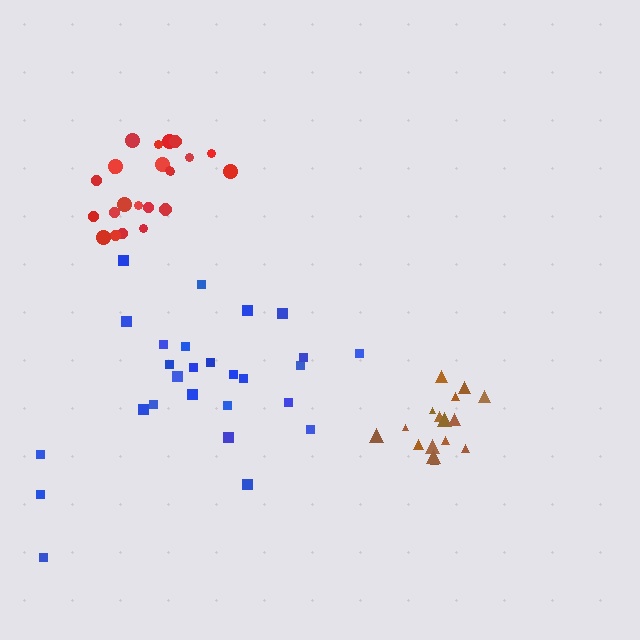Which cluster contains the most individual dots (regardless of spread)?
Blue (27).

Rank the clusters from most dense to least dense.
brown, red, blue.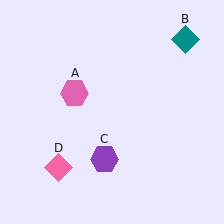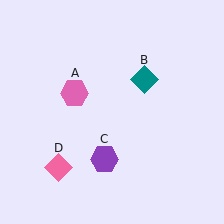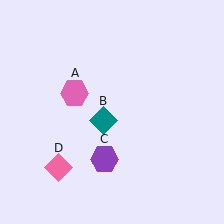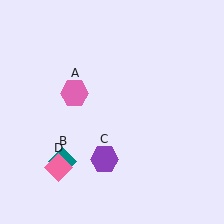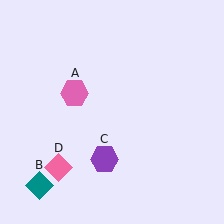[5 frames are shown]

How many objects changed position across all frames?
1 object changed position: teal diamond (object B).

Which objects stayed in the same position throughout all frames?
Pink hexagon (object A) and purple hexagon (object C) and pink diamond (object D) remained stationary.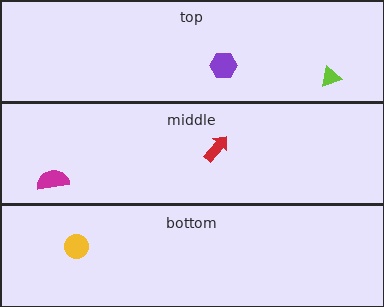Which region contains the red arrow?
The middle region.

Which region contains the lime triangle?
The top region.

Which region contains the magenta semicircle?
The middle region.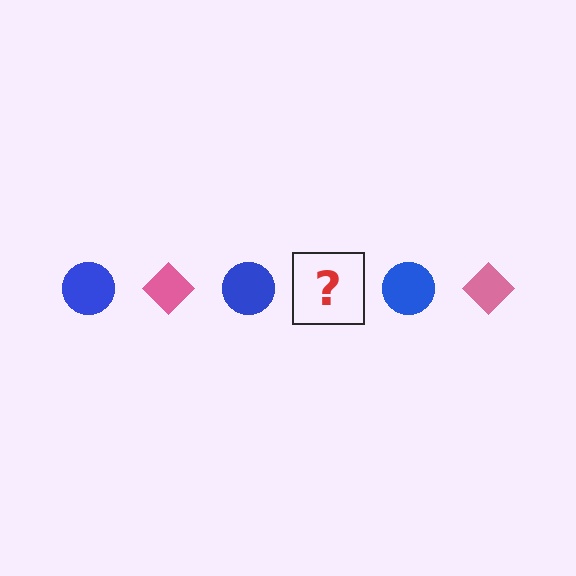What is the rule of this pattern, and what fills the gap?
The rule is that the pattern alternates between blue circle and pink diamond. The gap should be filled with a pink diamond.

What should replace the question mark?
The question mark should be replaced with a pink diamond.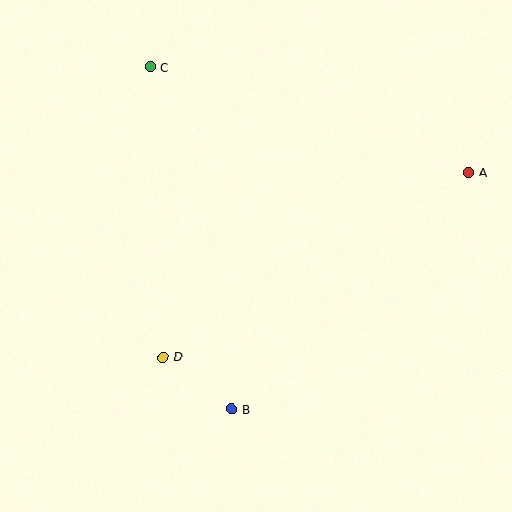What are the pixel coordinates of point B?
Point B is at (232, 409).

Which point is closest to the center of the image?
Point D at (163, 357) is closest to the center.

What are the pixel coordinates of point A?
Point A is at (469, 173).